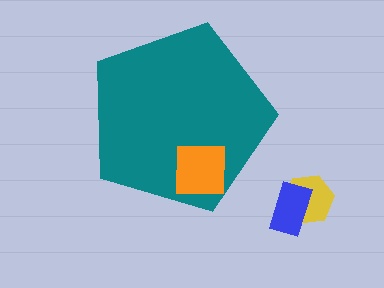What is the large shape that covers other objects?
A teal pentagon.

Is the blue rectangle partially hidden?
No, the blue rectangle is fully visible.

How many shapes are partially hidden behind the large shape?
0 shapes are partially hidden.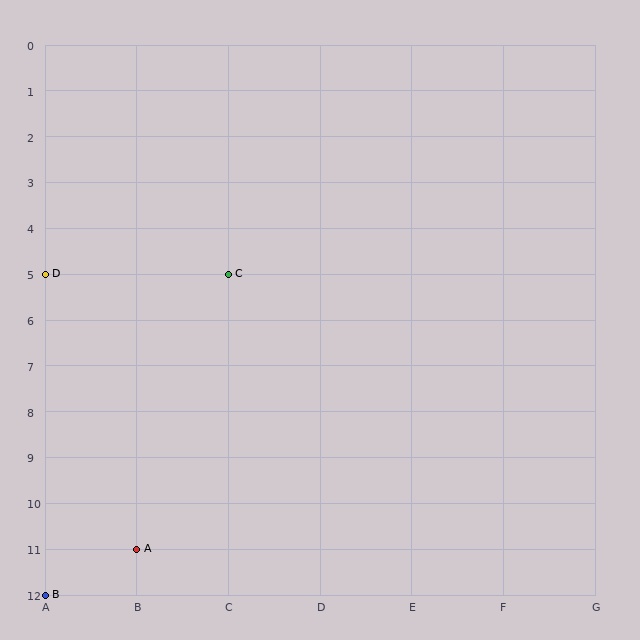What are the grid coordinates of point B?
Point B is at grid coordinates (A, 12).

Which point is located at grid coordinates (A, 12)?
Point B is at (A, 12).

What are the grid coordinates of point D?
Point D is at grid coordinates (A, 5).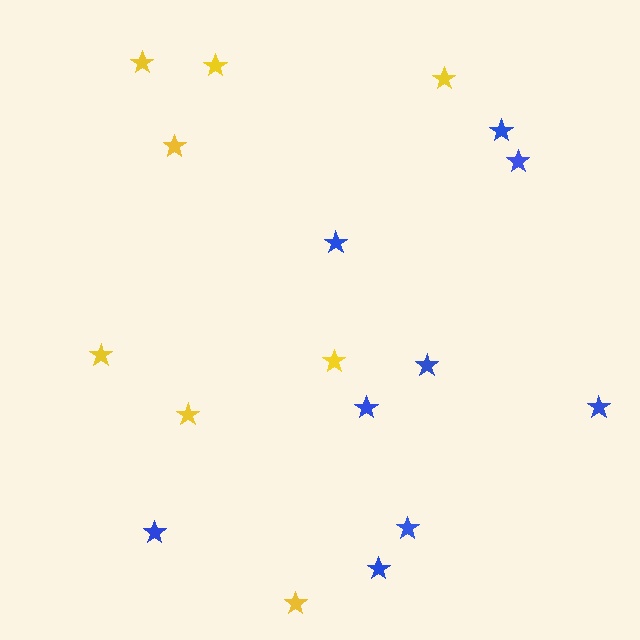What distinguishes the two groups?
There are 2 groups: one group of yellow stars (8) and one group of blue stars (9).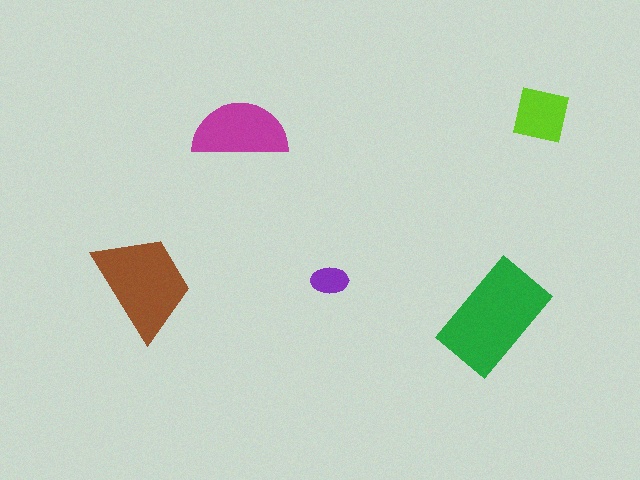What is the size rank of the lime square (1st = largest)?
4th.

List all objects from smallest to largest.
The purple ellipse, the lime square, the magenta semicircle, the brown trapezoid, the green rectangle.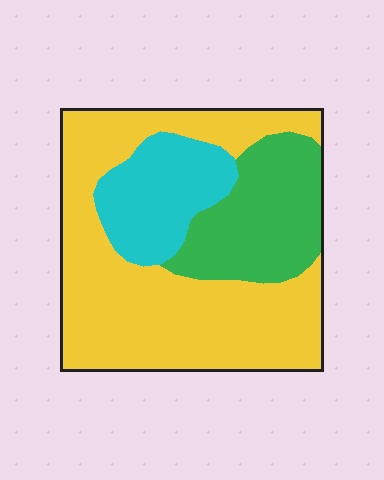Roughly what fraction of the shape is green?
Green covers about 25% of the shape.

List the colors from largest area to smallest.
From largest to smallest: yellow, green, cyan.